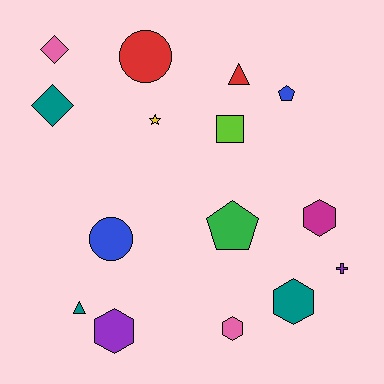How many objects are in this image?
There are 15 objects.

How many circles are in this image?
There are 2 circles.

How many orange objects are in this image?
There are no orange objects.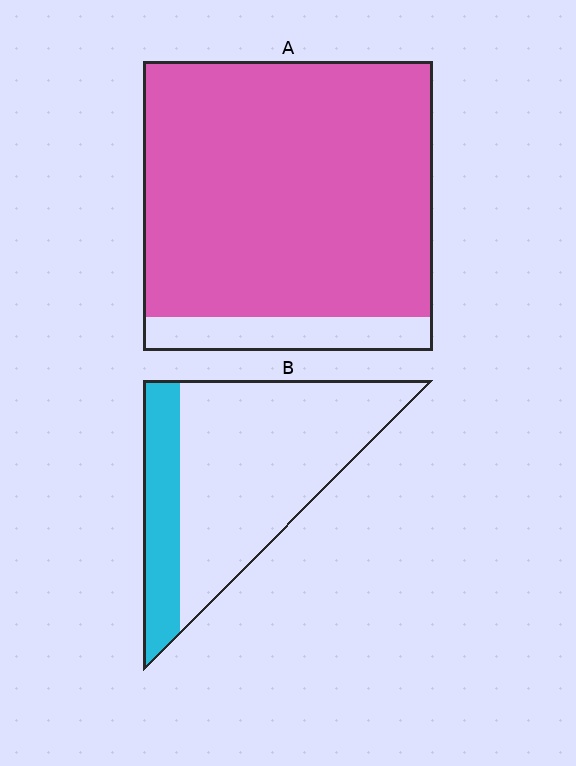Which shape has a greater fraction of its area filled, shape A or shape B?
Shape A.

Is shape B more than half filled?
No.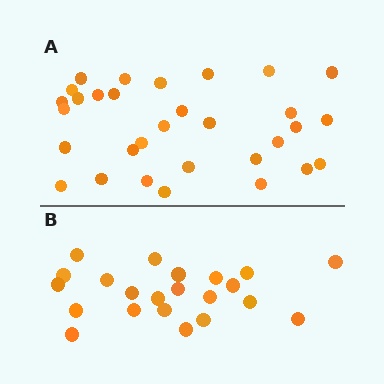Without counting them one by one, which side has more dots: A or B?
Region A (the top region) has more dots.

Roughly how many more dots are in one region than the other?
Region A has roughly 8 or so more dots than region B.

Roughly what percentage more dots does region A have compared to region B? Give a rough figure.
About 40% more.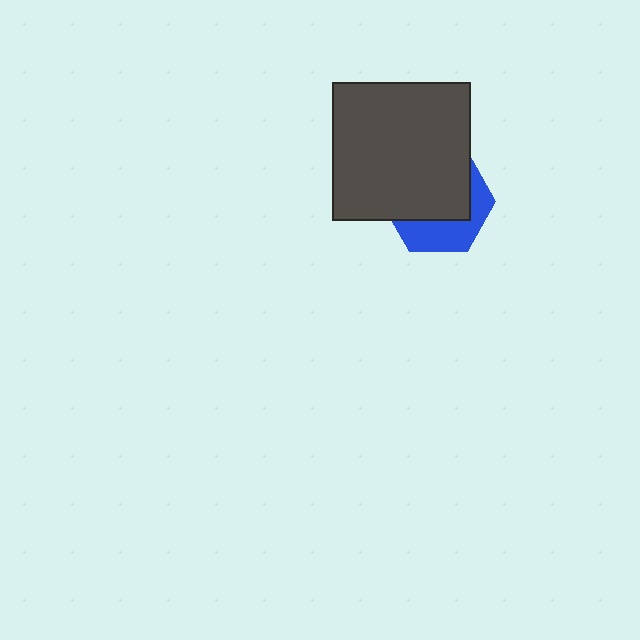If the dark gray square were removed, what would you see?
You would see the complete blue hexagon.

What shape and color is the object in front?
The object in front is a dark gray square.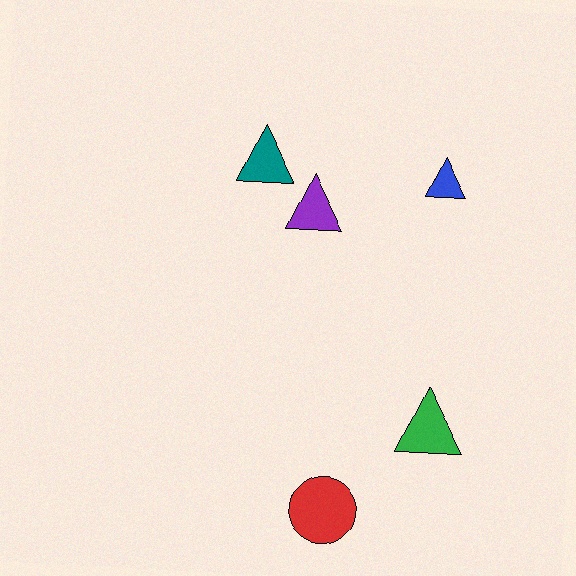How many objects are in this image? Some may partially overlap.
There are 5 objects.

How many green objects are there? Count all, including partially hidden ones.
There is 1 green object.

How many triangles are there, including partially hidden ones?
There are 4 triangles.